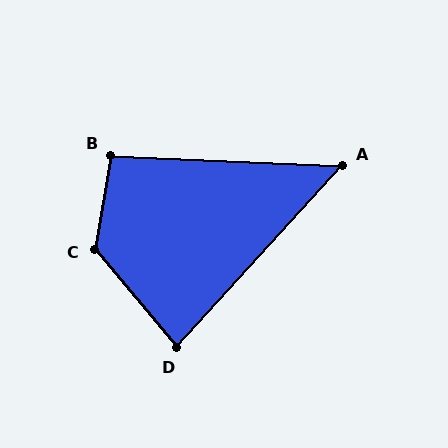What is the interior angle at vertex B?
Approximately 98 degrees (obtuse).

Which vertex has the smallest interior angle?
A, at approximately 50 degrees.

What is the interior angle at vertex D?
Approximately 82 degrees (acute).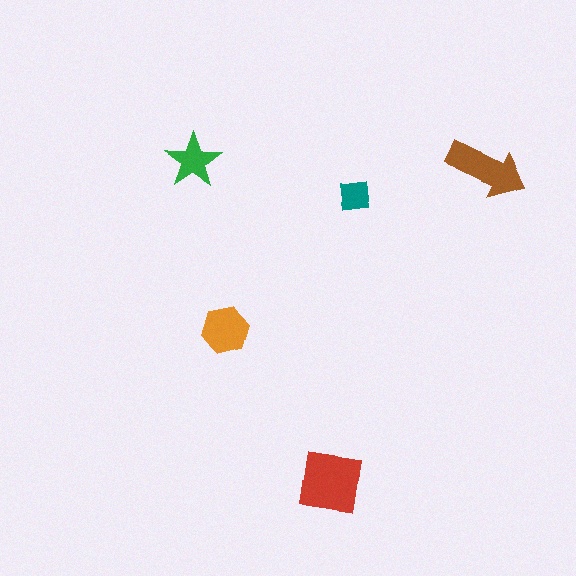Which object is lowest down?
The red square is bottommost.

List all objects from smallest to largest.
The teal square, the green star, the orange hexagon, the brown arrow, the red square.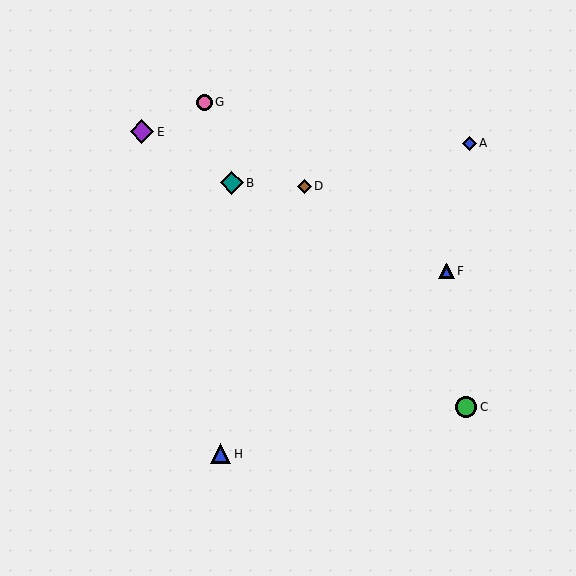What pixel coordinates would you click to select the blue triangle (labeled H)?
Click at (221, 454) to select the blue triangle H.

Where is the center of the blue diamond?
The center of the blue diamond is at (469, 143).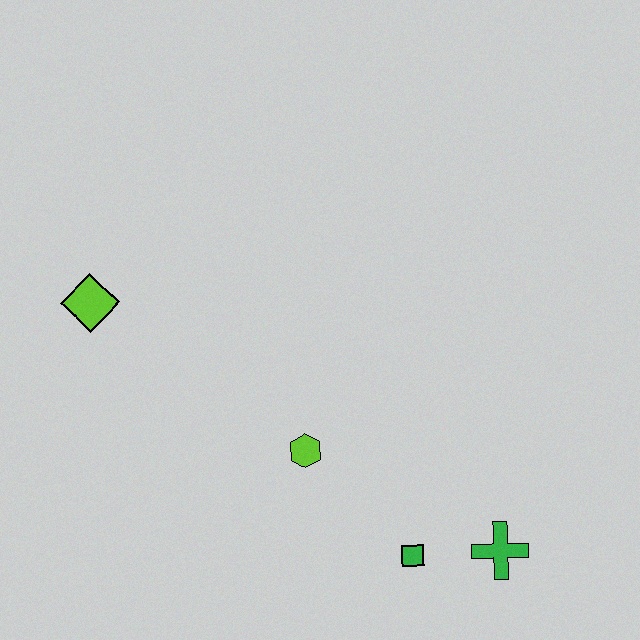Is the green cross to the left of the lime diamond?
No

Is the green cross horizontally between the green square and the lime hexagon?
No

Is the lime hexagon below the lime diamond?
Yes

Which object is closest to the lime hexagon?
The green square is closest to the lime hexagon.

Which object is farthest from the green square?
The lime diamond is farthest from the green square.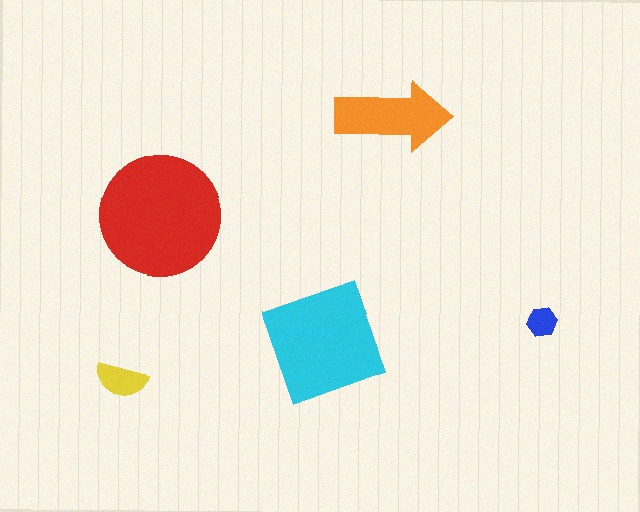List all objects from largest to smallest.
The red circle, the cyan square, the orange arrow, the yellow semicircle, the blue hexagon.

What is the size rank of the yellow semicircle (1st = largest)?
4th.